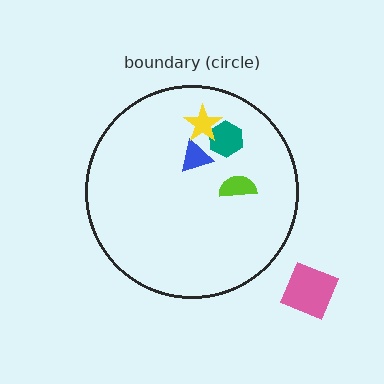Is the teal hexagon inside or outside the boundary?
Inside.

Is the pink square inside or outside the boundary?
Outside.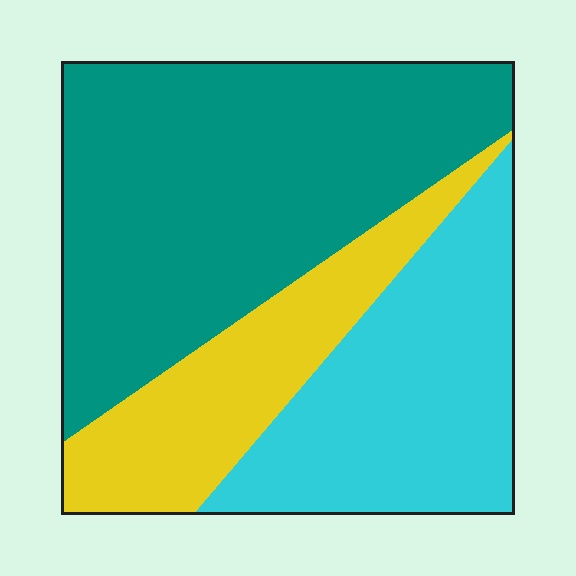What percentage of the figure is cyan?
Cyan covers 30% of the figure.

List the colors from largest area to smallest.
From largest to smallest: teal, cyan, yellow.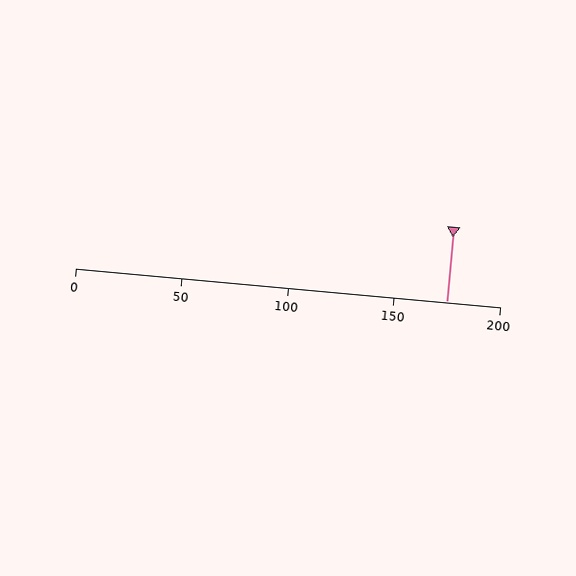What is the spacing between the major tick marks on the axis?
The major ticks are spaced 50 apart.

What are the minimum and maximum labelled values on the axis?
The axis runs from 0 to 200.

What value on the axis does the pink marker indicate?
The marker indicates approximately 175.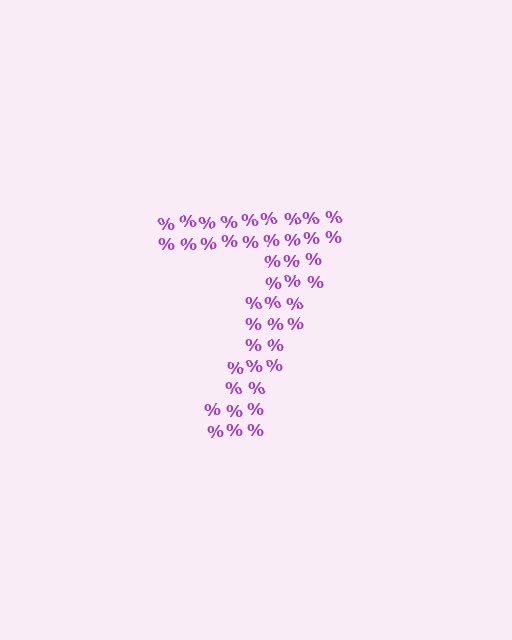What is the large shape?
The large shape is the digit 7.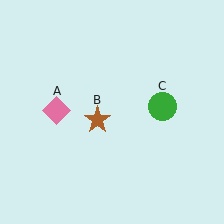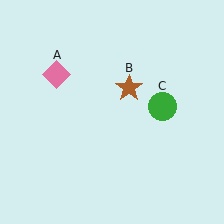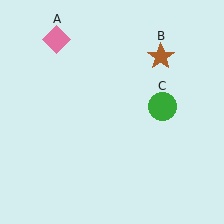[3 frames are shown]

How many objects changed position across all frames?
2 objects changed position: pink diamond (object A), brown star (object B).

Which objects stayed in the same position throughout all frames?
Green circle (object C) remained stationary.